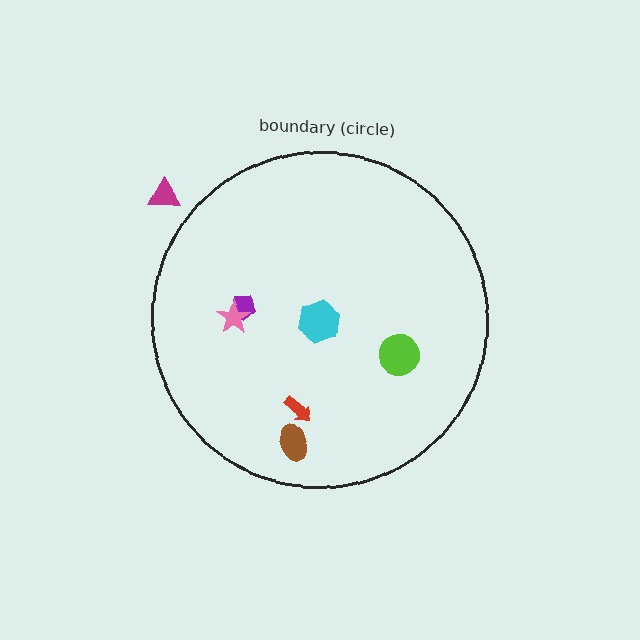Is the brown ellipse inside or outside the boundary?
Inside.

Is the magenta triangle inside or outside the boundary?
Outside.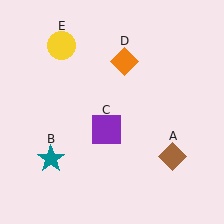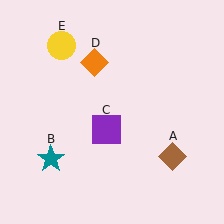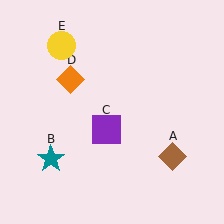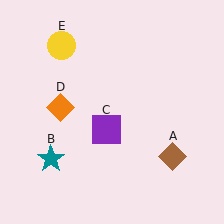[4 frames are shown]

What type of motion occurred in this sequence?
The orange diamond (object D) rotated counterclockwise around the center of the scene.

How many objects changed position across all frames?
1 object changed position: orange diamond (object D).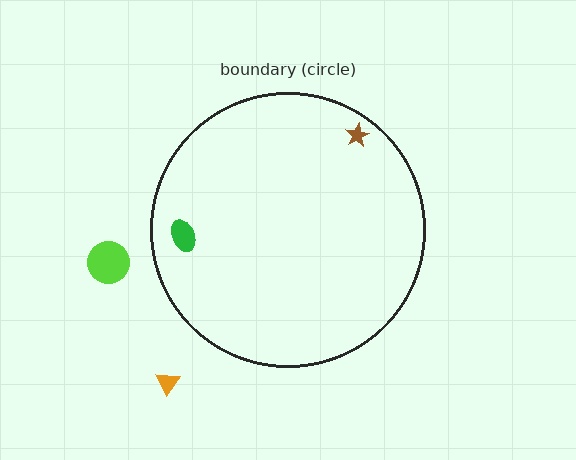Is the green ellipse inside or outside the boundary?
Inside.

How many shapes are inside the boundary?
2 inside, 2 outside.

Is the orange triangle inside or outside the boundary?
Outside.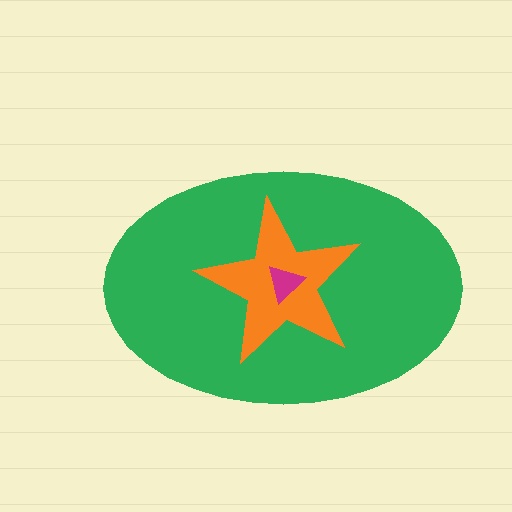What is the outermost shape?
The green ellipse.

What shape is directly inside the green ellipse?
The orange star.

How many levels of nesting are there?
3.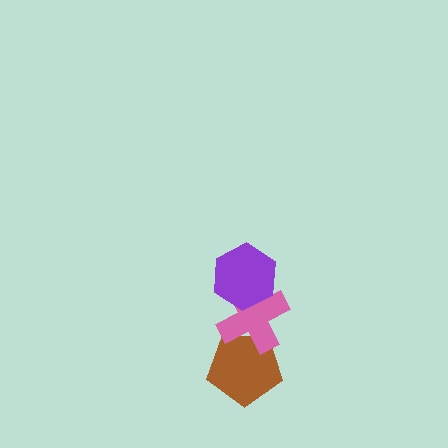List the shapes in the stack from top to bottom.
From top to bottom: the purple hexagon, the pink cross, the brown pentagon.